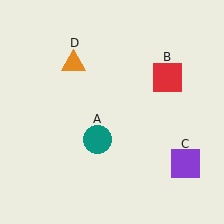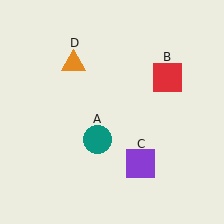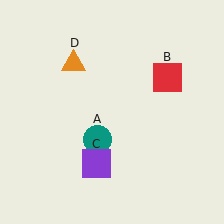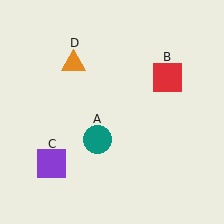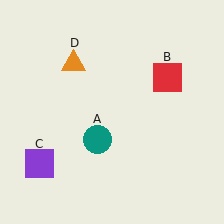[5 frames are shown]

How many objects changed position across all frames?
1 object changed position: purple square (object C).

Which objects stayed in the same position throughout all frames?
Teal circle (object A) and red square (object B) and orange triangle (object D) remained stationary.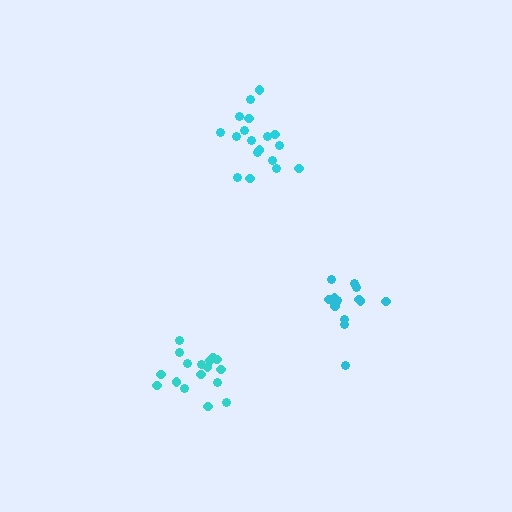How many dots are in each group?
Group 1: 13 dots, Group 2: 17 dots, Group 3: 18 dots (48 total).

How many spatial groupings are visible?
There are 3 spatial groupings.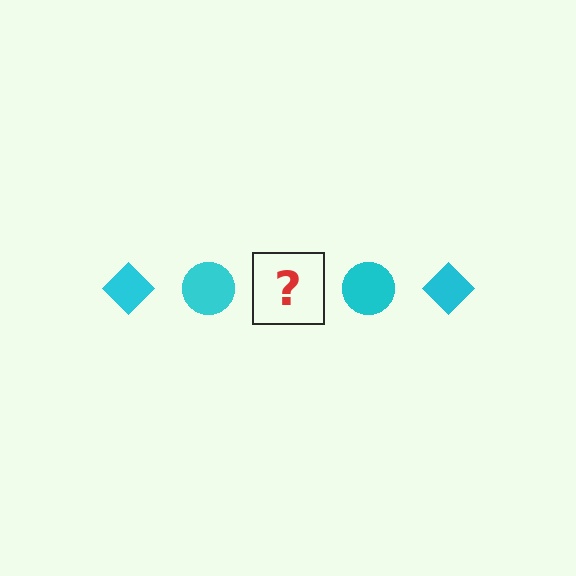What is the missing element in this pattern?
The missing element is a cyan diamond.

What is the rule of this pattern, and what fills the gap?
The rule is that the pattern cycles through diamond, circle shapes in cyan. The gap should be filled with a cyan diamond.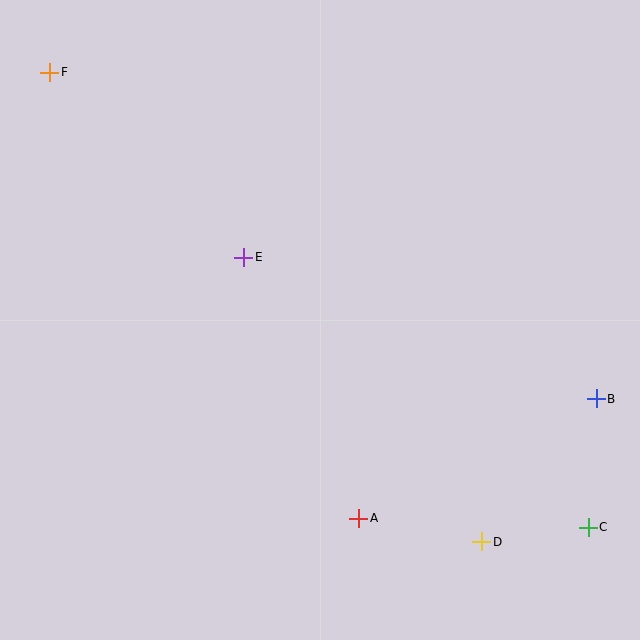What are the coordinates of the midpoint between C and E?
The midpoint between C and E is at (416, 392).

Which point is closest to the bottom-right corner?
Point C is closest to the bottom-right corner.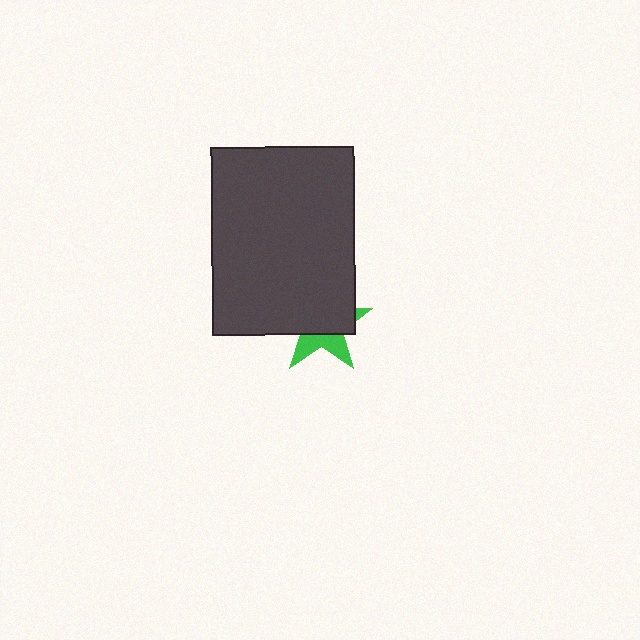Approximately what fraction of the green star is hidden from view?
Roughly 65% of the green star is hidden behind the dark gray rectangle.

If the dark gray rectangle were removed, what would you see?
You would see the complete green star.